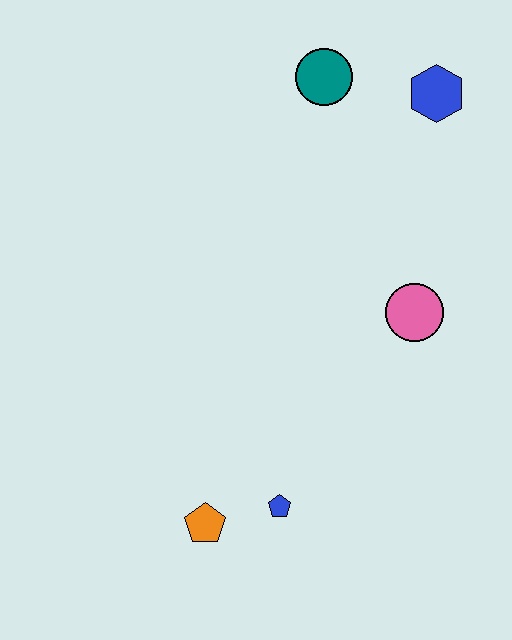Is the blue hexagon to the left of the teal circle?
No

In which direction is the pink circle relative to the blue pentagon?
The pink circle is above the blue pentagon.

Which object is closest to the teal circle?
The blue hexagon is closest to the teal circle.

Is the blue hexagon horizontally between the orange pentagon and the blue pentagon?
No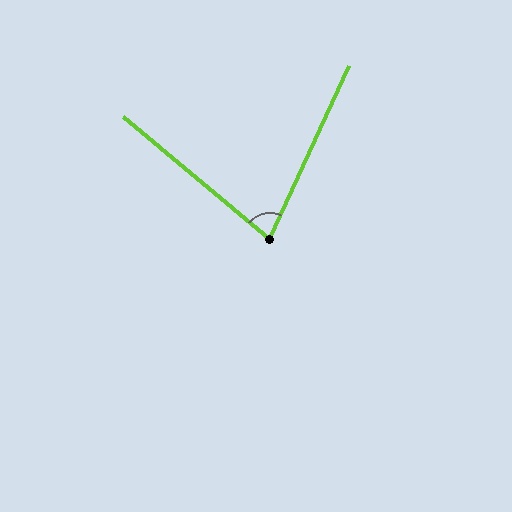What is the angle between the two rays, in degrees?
Approximately 75 degrees.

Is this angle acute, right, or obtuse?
It is acute.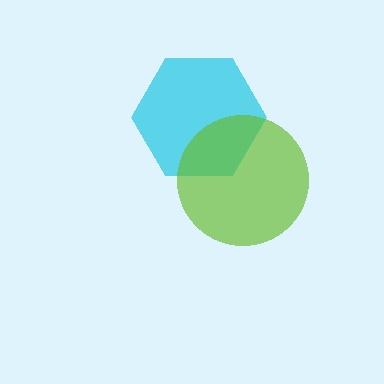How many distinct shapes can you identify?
There are 2 distinct shapes: a cyan hexagon, a lime circle.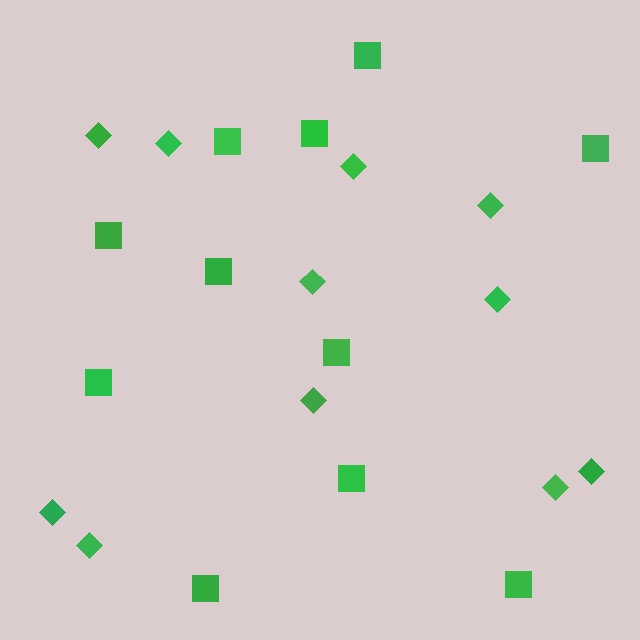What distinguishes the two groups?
There are 2 groups: one group of squares (11) and one group of diamonds (11).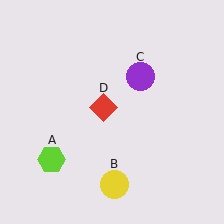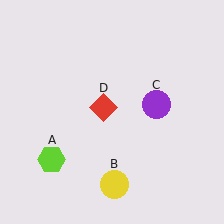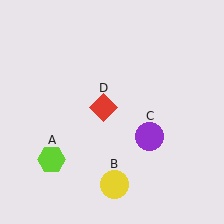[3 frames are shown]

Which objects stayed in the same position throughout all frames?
Lime hexagon (object A) and yellow circle (object B) and red diamond (object D) remained stationary.